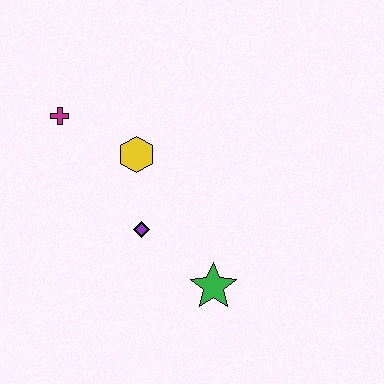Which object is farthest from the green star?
The magenta cross is farthest from the green star.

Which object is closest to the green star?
The purple diamond is closest to the green star.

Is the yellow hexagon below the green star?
No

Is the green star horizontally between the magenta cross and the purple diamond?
No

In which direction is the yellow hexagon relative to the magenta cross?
The yellow hexagon is to the right of the magenta cross.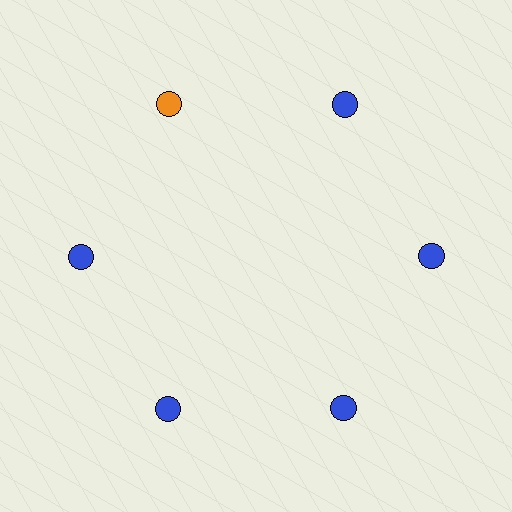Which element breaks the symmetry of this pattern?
The orange circle at roughly the 11 o'clock position breaks the symmetry. All other shapes are blue circles.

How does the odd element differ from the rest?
It has a different color: orange instead of blue.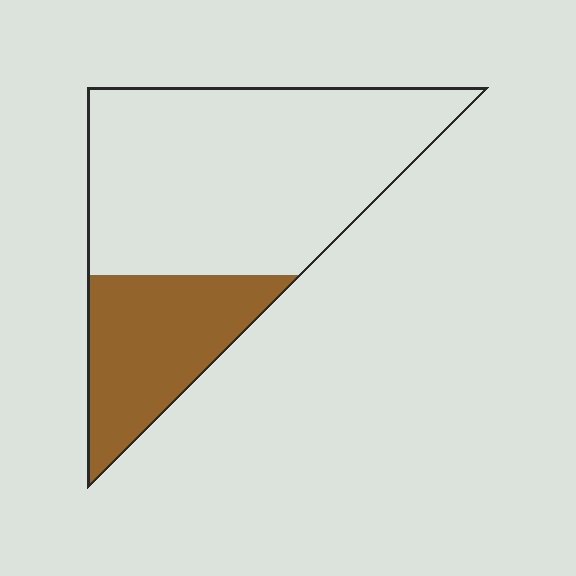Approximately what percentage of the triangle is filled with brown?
Approximately 30%.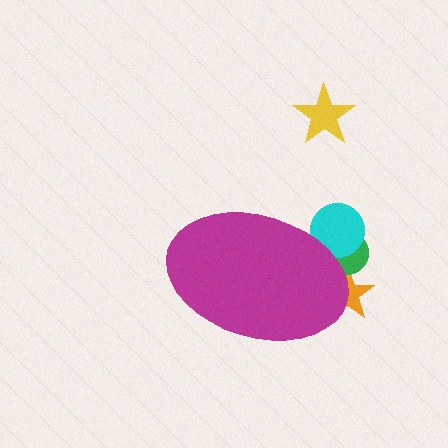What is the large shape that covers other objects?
A magenta ellipse.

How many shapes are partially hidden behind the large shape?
3 shapes are partially hidden.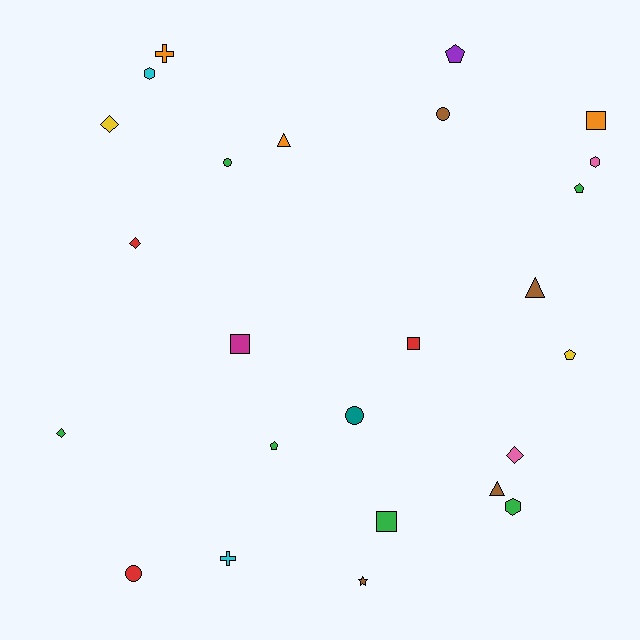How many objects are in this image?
There are 25 objects.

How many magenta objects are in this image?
There is 1 magenta object.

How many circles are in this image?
There are 4 circles.